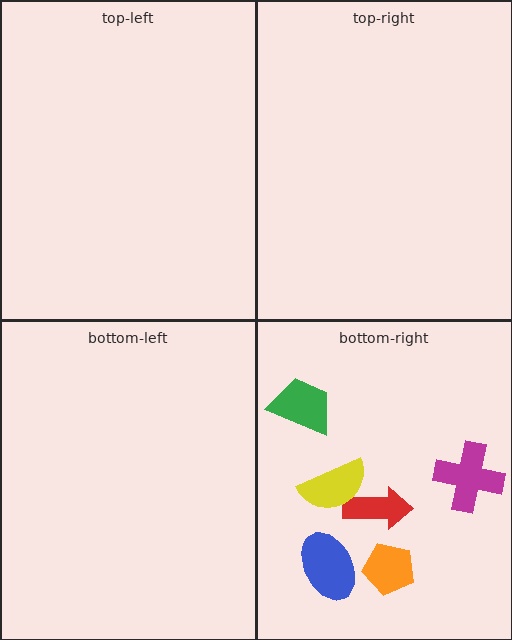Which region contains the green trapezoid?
The bottom-right region.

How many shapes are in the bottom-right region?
6.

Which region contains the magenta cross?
The bottom-right region.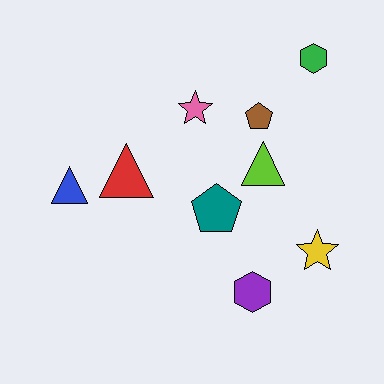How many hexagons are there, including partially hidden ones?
There are 2 hexagons.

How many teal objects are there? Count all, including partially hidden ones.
There is 1 teal object.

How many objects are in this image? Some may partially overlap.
There are 9 objects.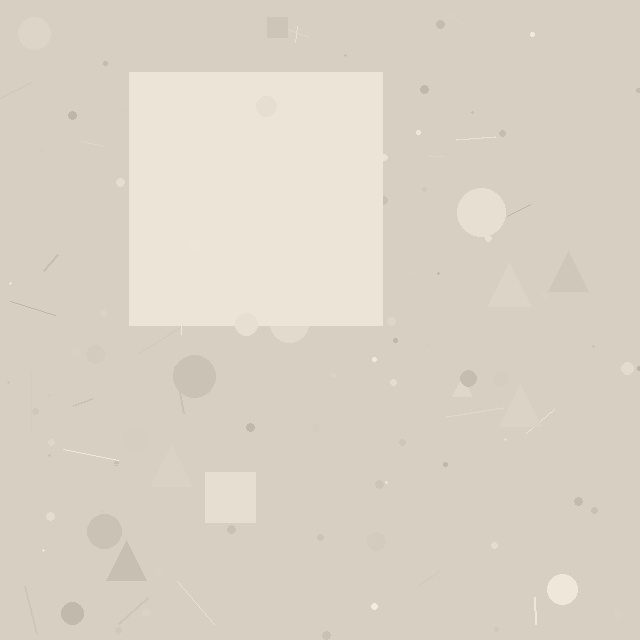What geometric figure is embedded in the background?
A square is embedded in the background.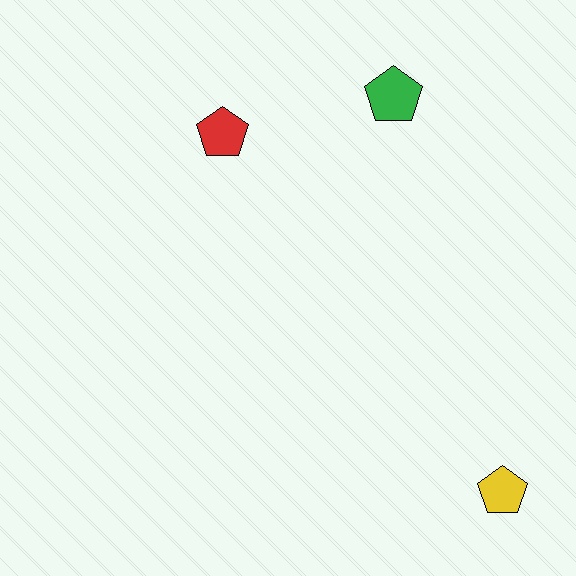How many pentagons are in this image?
There are 3 pentagons.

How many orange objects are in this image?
There are no orange objects.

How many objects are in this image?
There are 3 objects.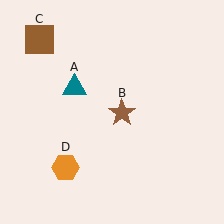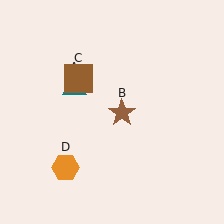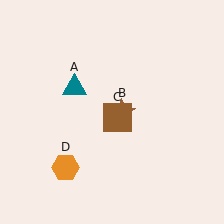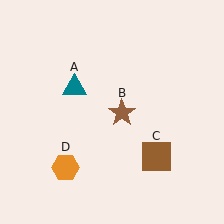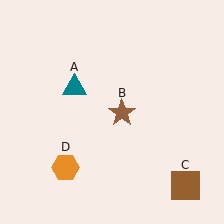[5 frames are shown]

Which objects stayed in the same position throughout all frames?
Teal triangle (object A) and brown star (object B) and orange hexagon (object D) remained stationary.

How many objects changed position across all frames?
1 object changed position: brown square (object C).